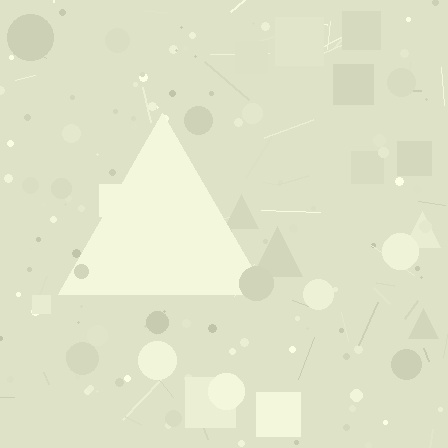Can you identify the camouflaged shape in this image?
The camouflaged shape is a triangle.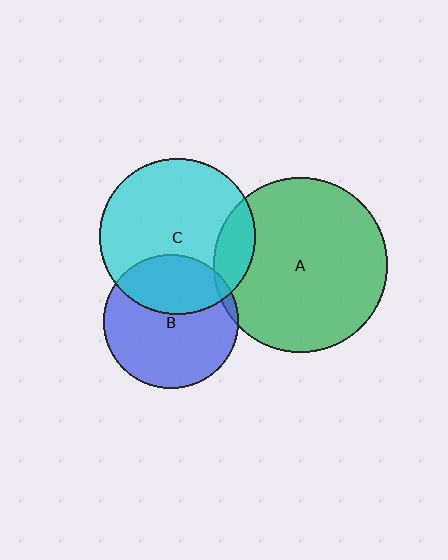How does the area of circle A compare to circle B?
Approximately 1.7 times.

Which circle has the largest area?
Circle A (green).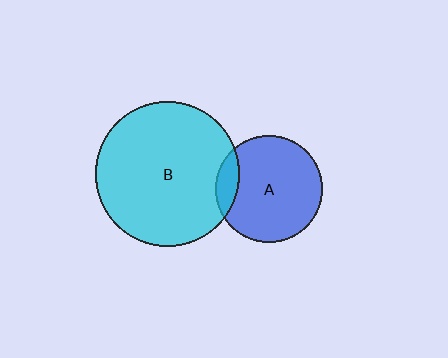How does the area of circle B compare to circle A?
Approximately 1.8 times.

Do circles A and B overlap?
Yes.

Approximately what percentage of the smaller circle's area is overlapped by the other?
Approximately 15%.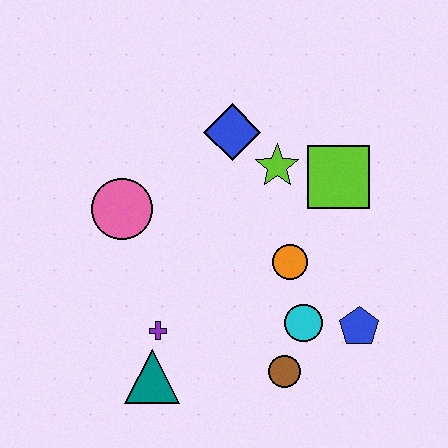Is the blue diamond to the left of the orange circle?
Yes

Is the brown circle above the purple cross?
No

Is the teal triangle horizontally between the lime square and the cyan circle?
No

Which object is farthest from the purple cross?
The lime square is farthest from the purple cross.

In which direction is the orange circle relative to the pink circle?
The orange circle is to the right of the pink circle.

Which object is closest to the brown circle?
The cyan circle is closest to the brown circle.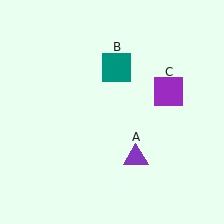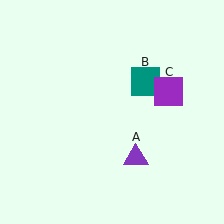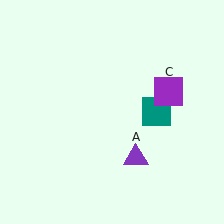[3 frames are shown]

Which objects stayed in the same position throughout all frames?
Purple triangle (object A) and purple square (object C) remained stationary.